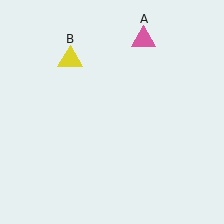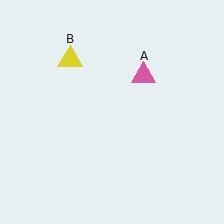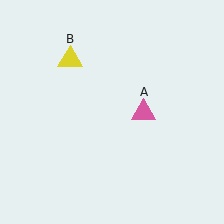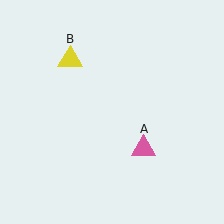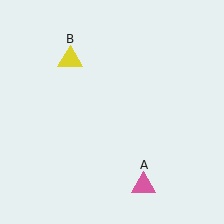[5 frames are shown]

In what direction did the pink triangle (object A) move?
The pink triangle (object A) moved down.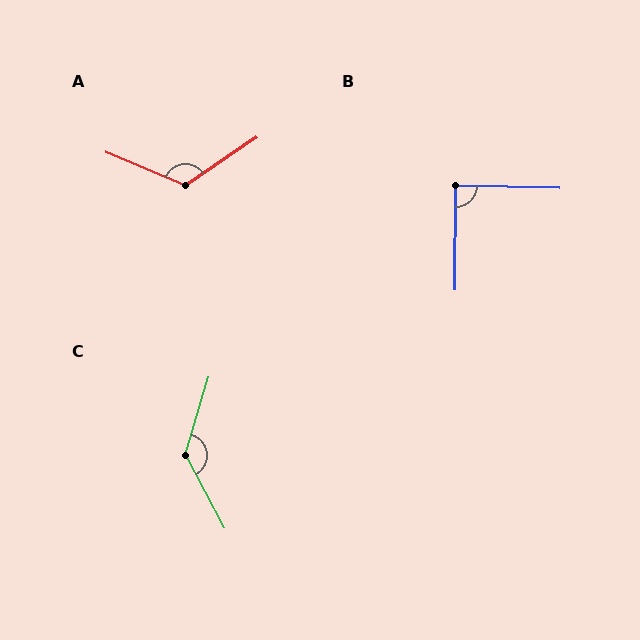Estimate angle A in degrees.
Approximately 123 degrees.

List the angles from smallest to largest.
B (89°), A (123°), C (135°).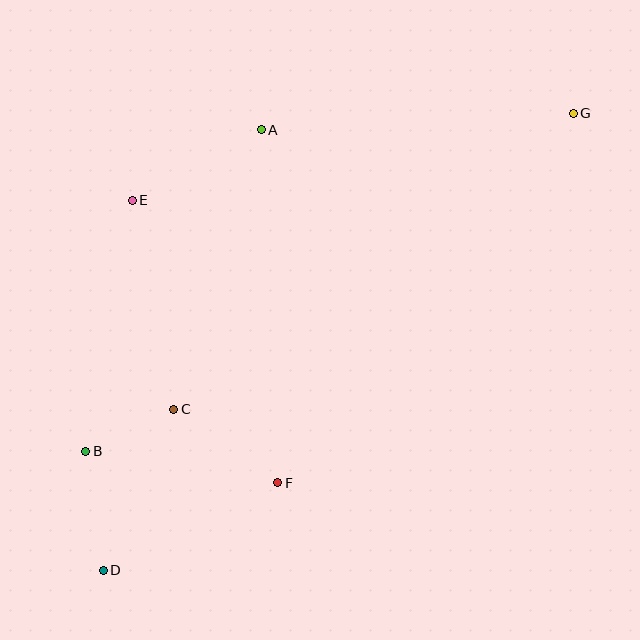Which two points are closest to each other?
Points B and C are closest to each other.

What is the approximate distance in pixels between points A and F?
The distance between A and F is approximately 353 pixels.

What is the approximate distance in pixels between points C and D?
The distance between C and D is approximately 176 pixels.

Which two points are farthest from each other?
Points D and G are farthest from each other.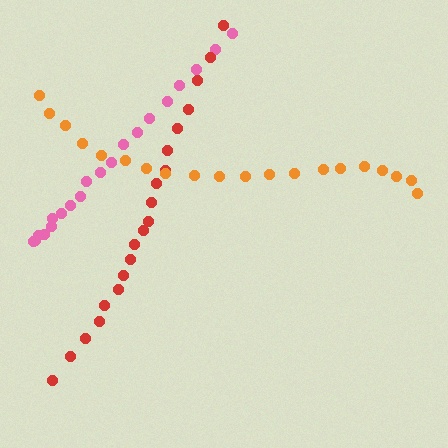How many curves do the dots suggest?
There are 3 distinct paths.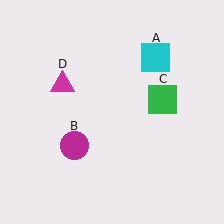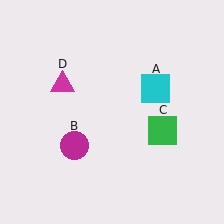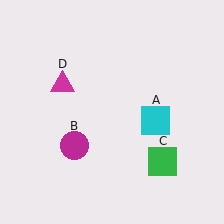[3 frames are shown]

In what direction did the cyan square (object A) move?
The cyan square (object A) moved down.